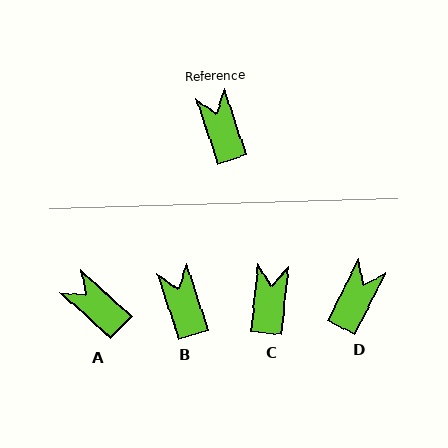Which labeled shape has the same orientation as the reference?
B.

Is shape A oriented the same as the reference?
No, it is off by about 29 degrees.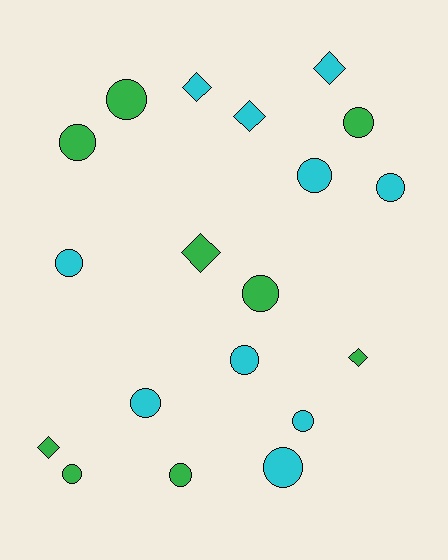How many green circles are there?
There are 6 green circles.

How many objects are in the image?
There are 19 objects.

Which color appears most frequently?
Cyan, with 10 objects.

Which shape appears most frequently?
Circle, with 13 objects.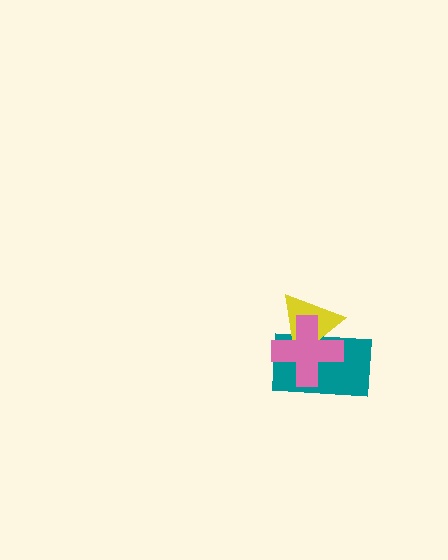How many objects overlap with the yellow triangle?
2 objects overlap with the yellow triangle.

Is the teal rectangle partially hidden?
Yes, it is partially covered by another shape.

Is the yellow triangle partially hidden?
Yes, it is partially covered by another shape.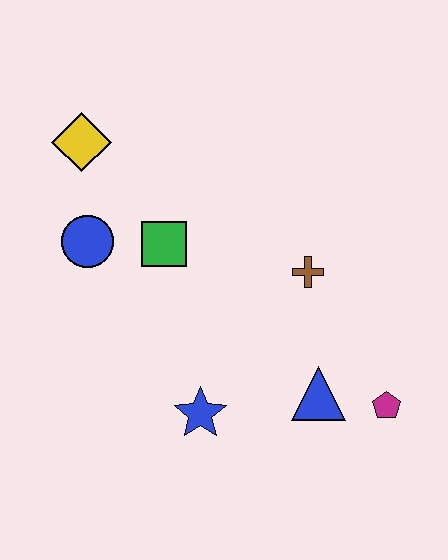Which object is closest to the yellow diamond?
The blue circle is closest to the yellow diamond.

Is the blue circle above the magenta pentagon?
Yes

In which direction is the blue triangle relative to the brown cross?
The blue triangle is below the brown cross.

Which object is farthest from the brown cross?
The yellow diamond is farthest from the brown cross.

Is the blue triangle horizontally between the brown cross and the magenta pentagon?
Yes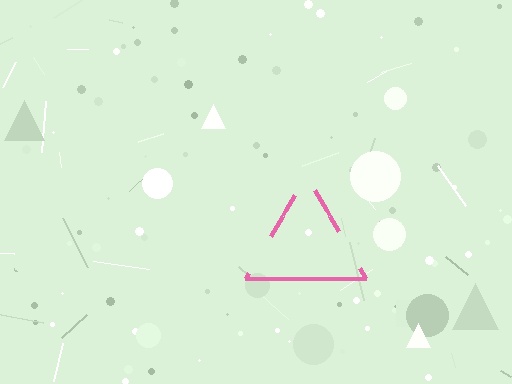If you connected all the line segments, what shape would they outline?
They would outline a triangle.